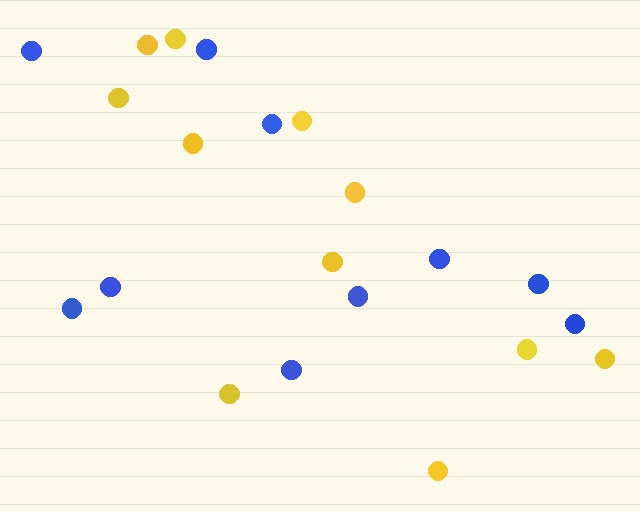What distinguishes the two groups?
There are 2 groups: one group of yellow circles (11) and one group of blue circles (10).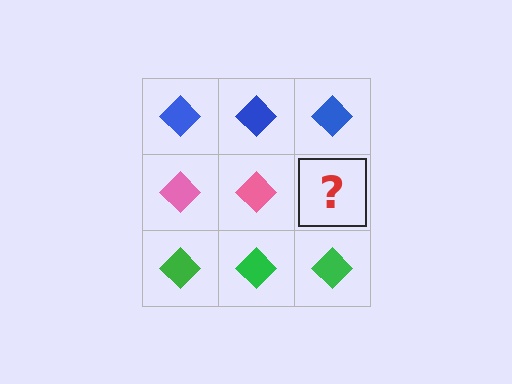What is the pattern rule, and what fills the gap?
The rule is that each row has a consistent color. The gap should be filled with a pink diamond.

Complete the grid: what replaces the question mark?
The question mark should be replaced with a pink diamond.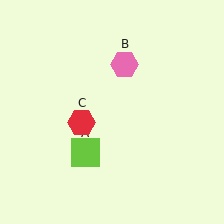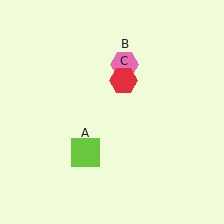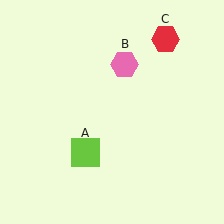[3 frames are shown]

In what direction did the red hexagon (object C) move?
The red hexagon (object C) moved up and to the right.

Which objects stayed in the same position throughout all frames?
Lime square (object A) and pink hexagon (object B) remained stationary.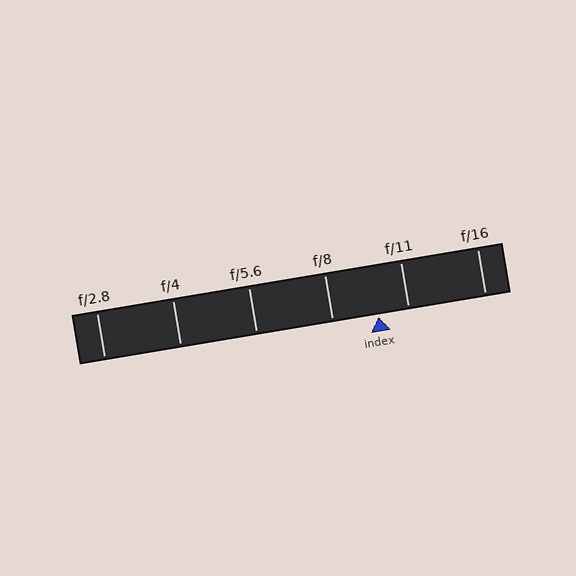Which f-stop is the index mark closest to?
The index mark is closest to f/11.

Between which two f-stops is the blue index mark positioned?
The index mark is between f/8 and f/11.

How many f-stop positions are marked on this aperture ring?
There are 6 f-stop positions marked.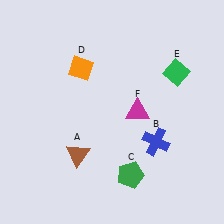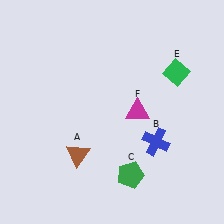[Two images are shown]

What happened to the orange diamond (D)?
The orange diamond (D) was removed in Image 2. It was in the top-left area of Image 1.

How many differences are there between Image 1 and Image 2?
There is 1 difference between the two images.